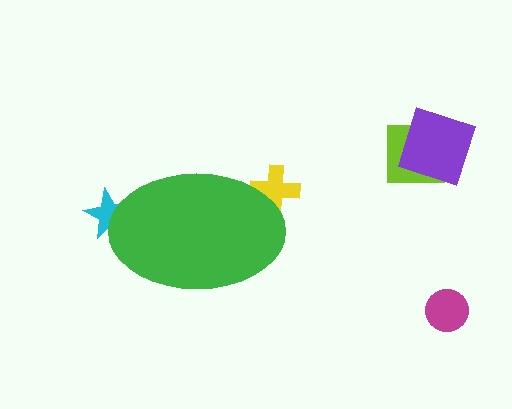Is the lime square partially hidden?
No, the lime square is fully visible.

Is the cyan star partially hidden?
Yes, the cyan star is partially hidden behind the green ellipse.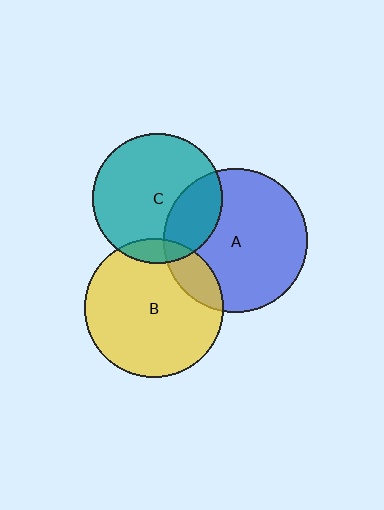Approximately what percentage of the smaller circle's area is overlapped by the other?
Approximately 10%.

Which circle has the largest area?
Circle A (blue).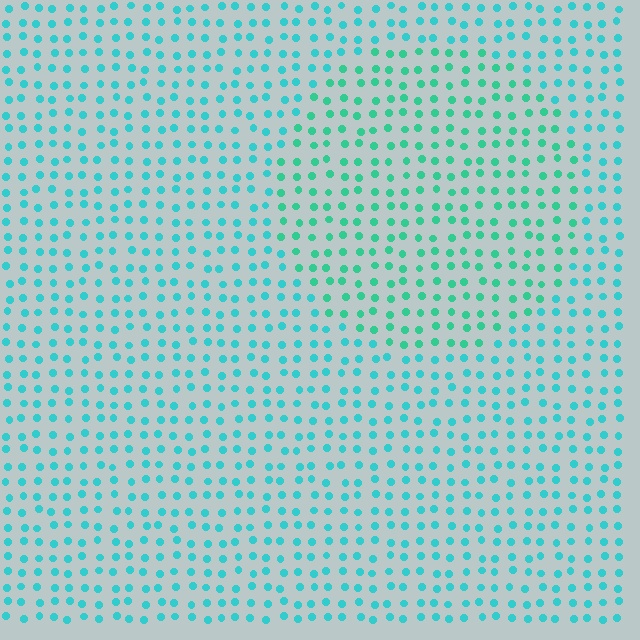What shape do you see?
I see a circle.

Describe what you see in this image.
The image is filled with small cyan elements in a uniform arrangement. A circle-shaped region is visible where the elements are tinted to a slightly different hue, forming a subtle color boundary.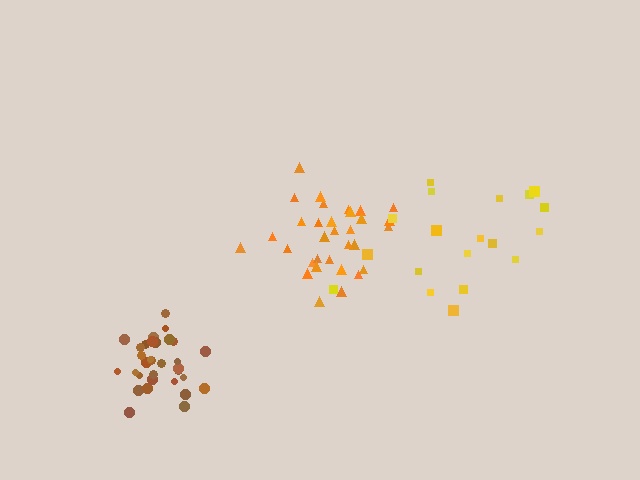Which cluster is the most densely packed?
Brown.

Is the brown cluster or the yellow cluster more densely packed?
Brown.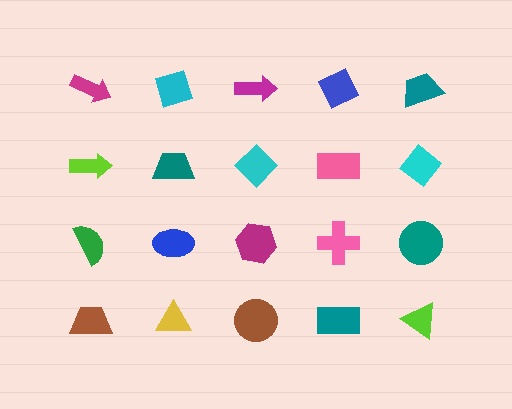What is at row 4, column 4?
A teal rectangle.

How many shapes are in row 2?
5 shapes.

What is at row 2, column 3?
A cyan diamond.